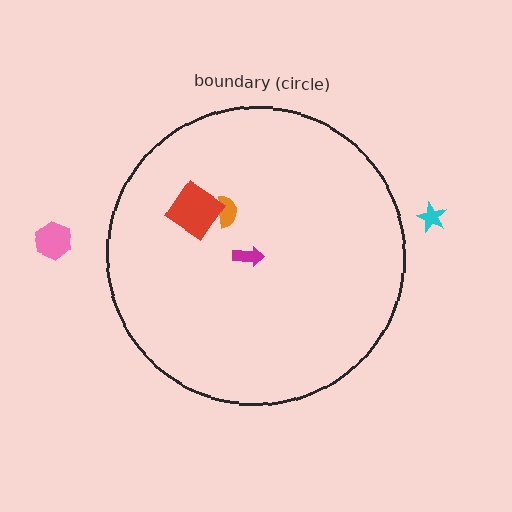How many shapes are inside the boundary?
3 inside, 2 outside.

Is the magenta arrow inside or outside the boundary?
Inside.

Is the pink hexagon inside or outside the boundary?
Outside.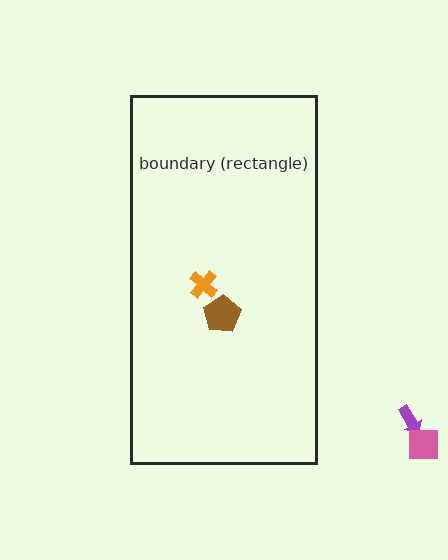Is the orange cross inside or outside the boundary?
Inside.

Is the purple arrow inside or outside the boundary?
Outside.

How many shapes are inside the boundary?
2 inside, 2 outside.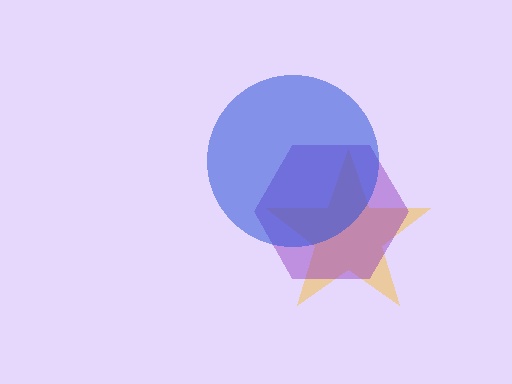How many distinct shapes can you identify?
There are 3 distinct shapes: a yellow star, a purple hexagon, a blue circle.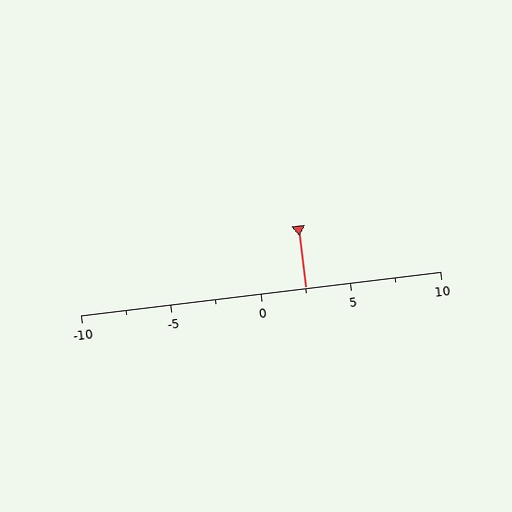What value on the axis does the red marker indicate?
The marker indicates approximately 2.5.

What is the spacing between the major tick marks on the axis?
The major ticks are spaced 5 apart.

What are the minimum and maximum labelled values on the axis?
The axis runs from -10 to 10.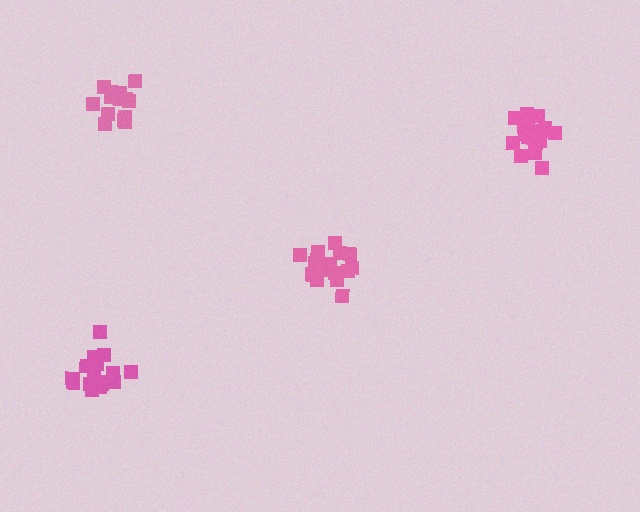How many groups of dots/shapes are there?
There are 4 groups.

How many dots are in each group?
Group 1: 19 dots, Group 2: 15 dots, Group 3: 16 dots, Group 4: 20 dots (70 total).